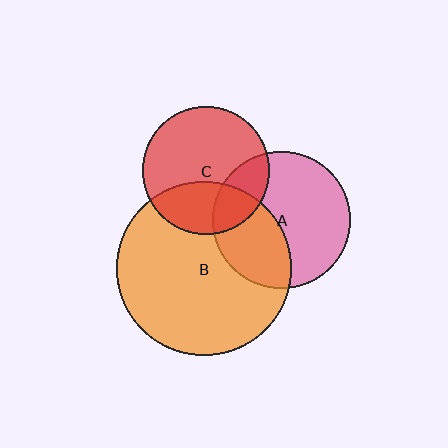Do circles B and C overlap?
Yes.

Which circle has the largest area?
Circle B (orange).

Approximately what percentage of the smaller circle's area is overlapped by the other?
Approximately 35%.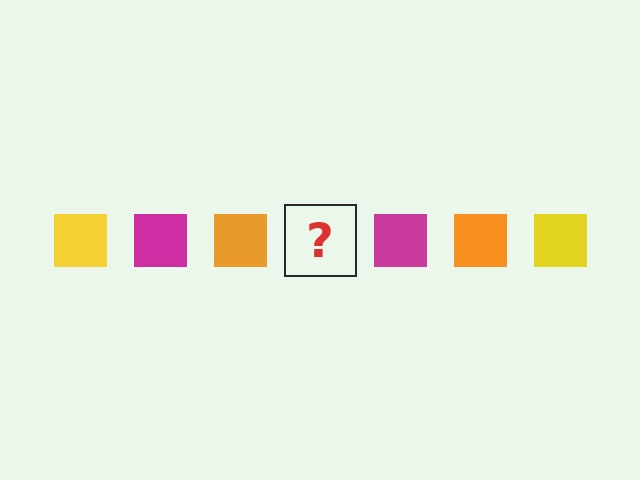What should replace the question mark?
The question mark should be replaced with a yellow square.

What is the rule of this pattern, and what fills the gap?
The rule is that the pattern cycles through yellow, magenta, orange squares. The gap should be filled with a yellow square.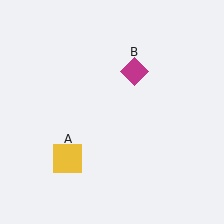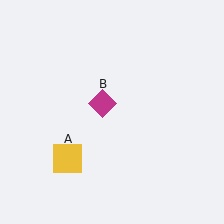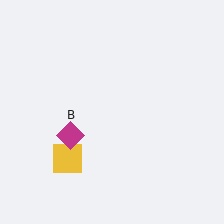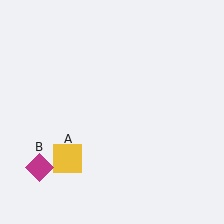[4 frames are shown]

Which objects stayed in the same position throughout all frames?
Yellow square (object A) remained stationary.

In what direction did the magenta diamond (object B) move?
The magenta diamond (object B) moved down and to the left.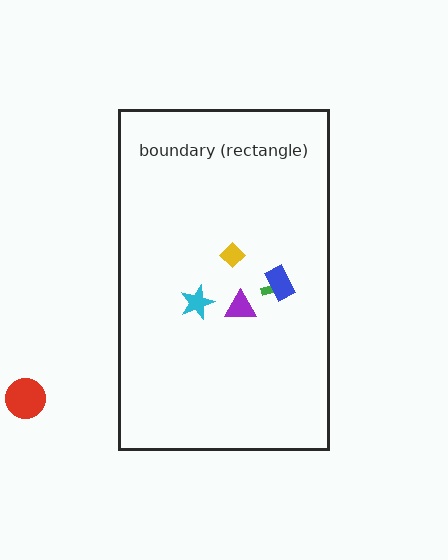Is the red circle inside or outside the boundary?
Outside.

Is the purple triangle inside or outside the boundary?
Inside.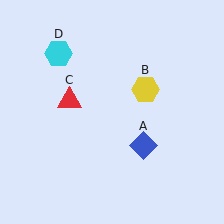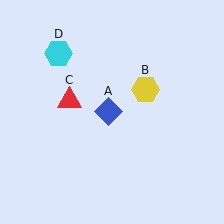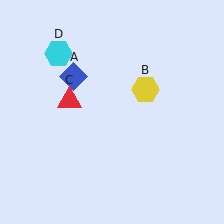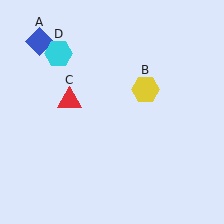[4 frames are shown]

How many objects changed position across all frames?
1 object changed position: blue diamond (object A).